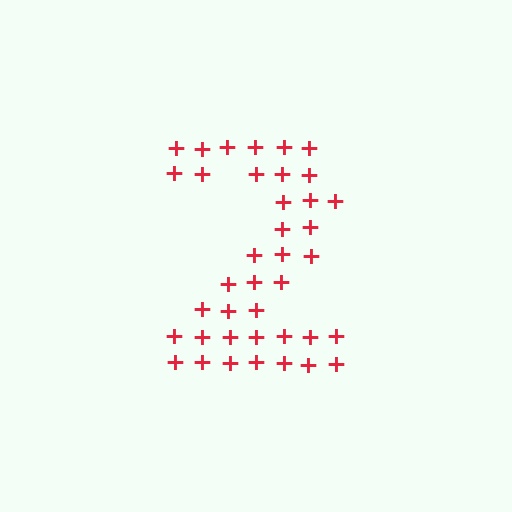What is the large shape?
The large shape is the digit 2.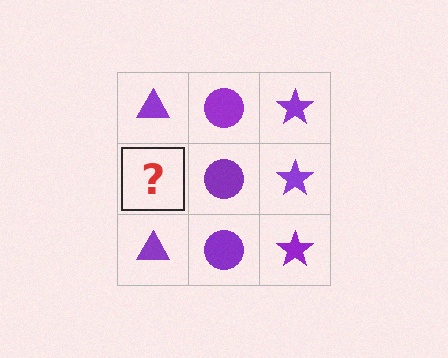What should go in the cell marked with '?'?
The missing cell should contain a purple triangle.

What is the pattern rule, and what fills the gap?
The rule is that each column has a consistent shape. The gap should be filled with a purple triangle.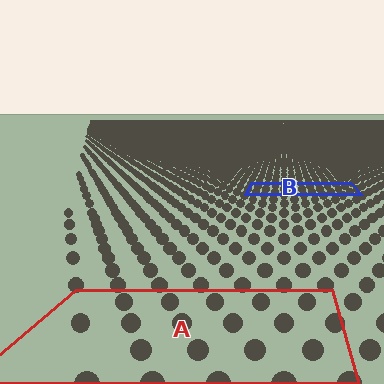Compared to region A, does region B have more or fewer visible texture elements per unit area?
Region B has more texture elements per unit area — they are packed more densely because it is farther away.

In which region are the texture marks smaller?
The texture marks are smaller in region B, because it is farther away.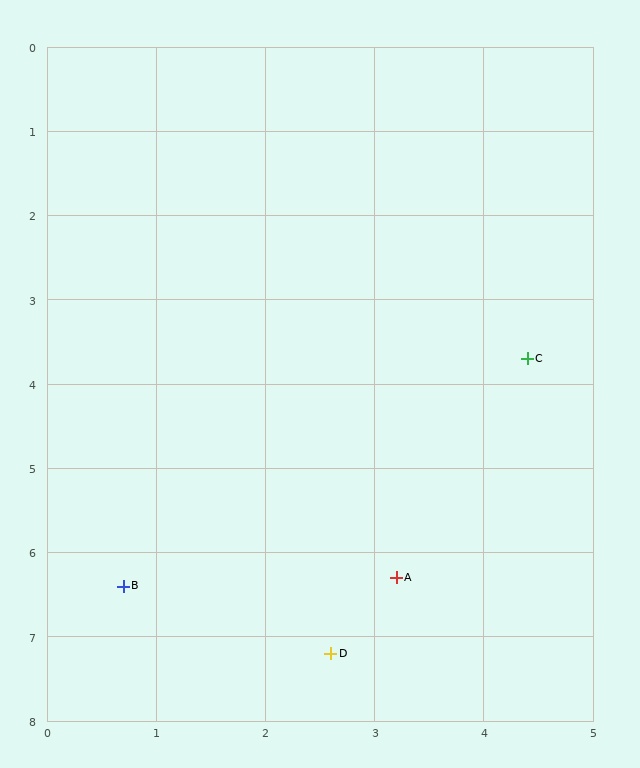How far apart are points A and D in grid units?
Points A and D are about 1.1 grid units apart.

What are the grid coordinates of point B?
Point B is at approximately (0.7, 6.4).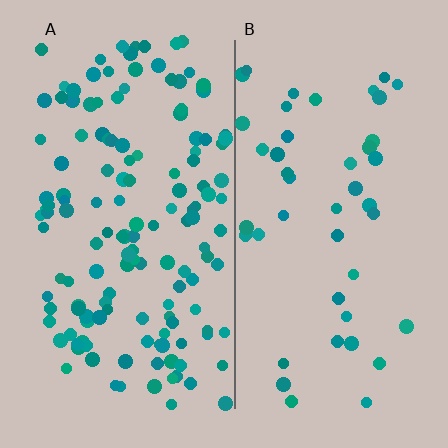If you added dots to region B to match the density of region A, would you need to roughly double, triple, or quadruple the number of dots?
Approximately triple.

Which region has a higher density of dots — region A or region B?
A (the left).